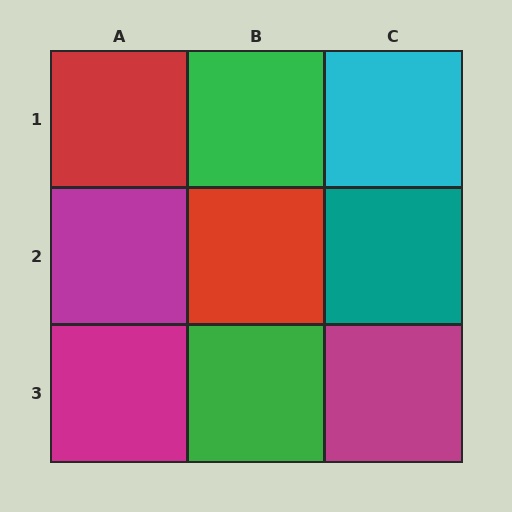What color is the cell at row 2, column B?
Red.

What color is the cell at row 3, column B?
Green.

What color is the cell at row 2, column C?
Teal.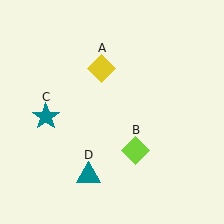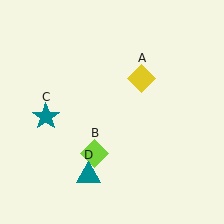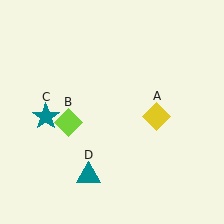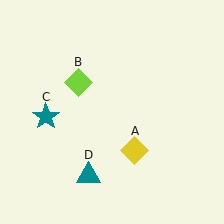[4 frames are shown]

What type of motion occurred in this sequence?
The yellow diamond (object A), lime diamond (object B) rotated clockwise around the center of the scene.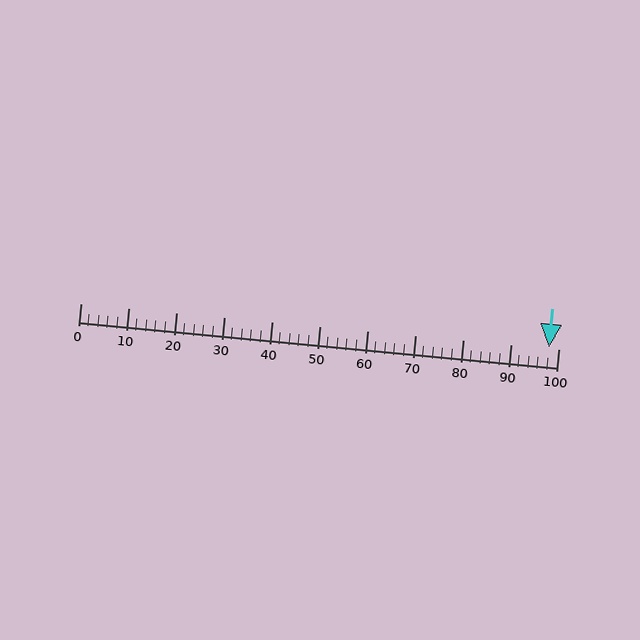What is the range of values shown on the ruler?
The ruler shows values from 0 to 100.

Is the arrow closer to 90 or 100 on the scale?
The arrow is closer to 100.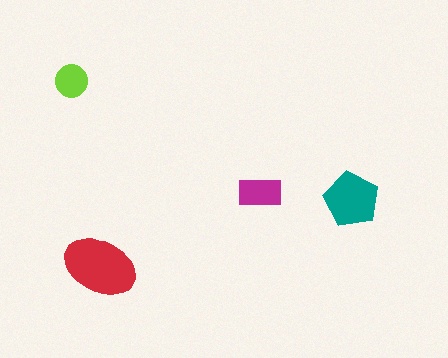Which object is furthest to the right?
The teal pentagon is rightmost.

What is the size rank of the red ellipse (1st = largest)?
1st.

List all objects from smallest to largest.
The lime circle, the magenta rectangle, the teal pentagon, the red ellipse.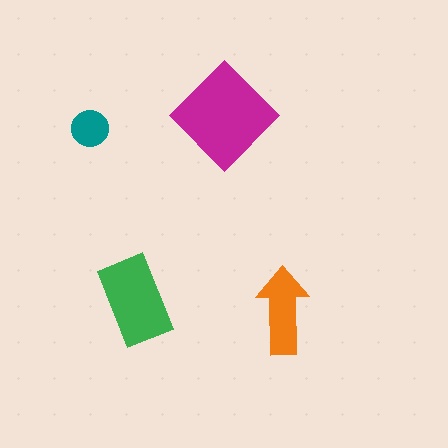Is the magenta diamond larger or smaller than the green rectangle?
Larger.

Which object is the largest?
The magenta diamond.